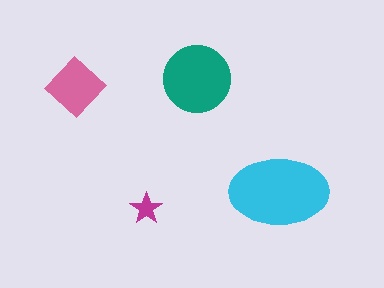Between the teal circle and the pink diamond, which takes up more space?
The teal circle.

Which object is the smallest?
The magenta star.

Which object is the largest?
The cyan ellipse.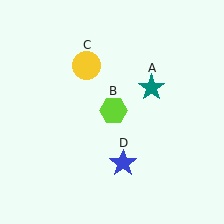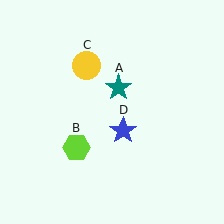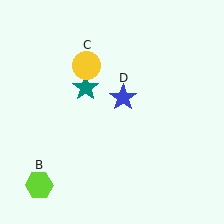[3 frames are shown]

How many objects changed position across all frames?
3 objects changed position: teal star (object A), lime hexagon (object B), blue star (object D).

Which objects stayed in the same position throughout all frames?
Yellow circle (object C) remained stationary.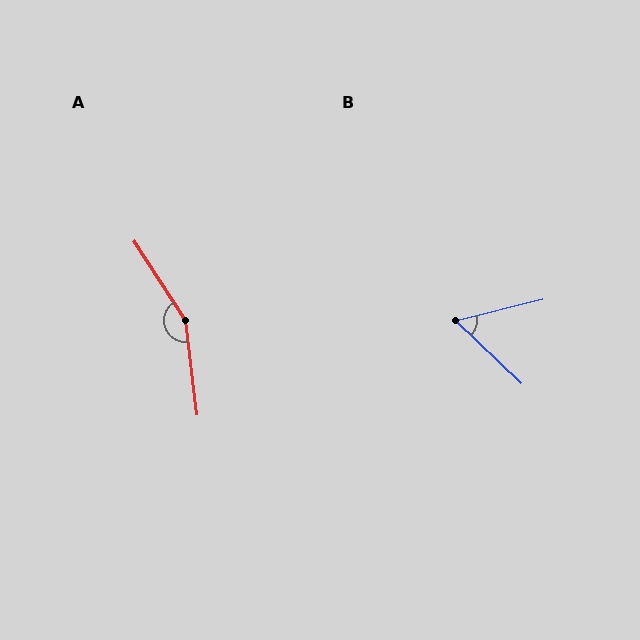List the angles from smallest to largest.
B (58°), A (154°).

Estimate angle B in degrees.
Approximately 58 degrees.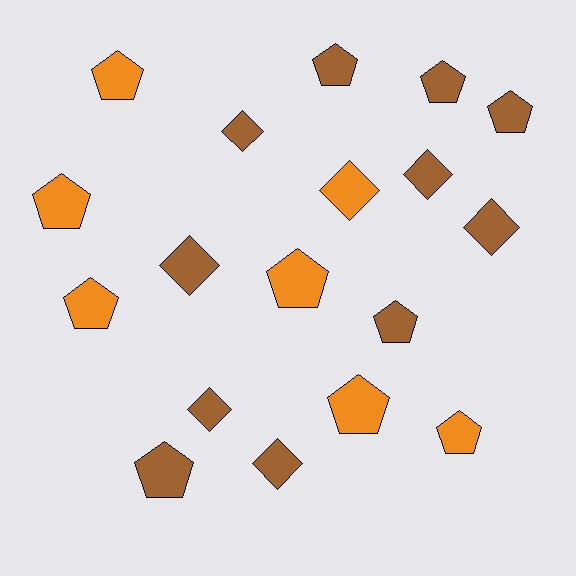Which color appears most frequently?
Brown, with 11 objects.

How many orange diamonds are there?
There is 1 orange diamond.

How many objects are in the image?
There are 18 objects.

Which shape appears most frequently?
Pentagon, with 11 objects.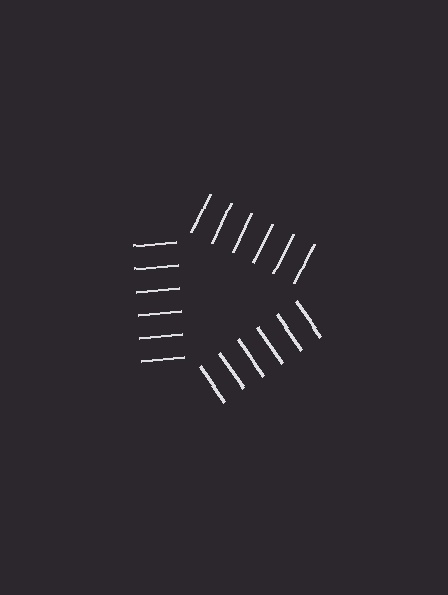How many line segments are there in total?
18 — 6 along each of the 3 edges.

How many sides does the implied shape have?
3 sides — the line-ends trace a triangle.